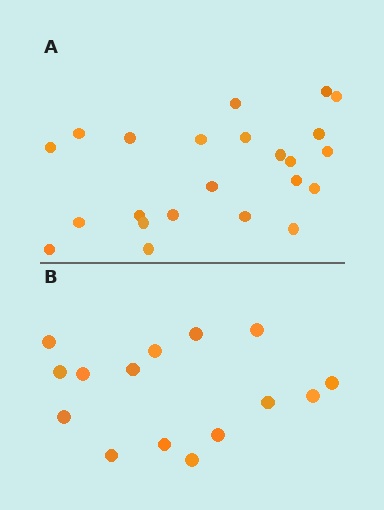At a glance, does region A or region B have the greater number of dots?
Region A (the top region) has more dots.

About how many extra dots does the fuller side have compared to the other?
Region A has roughly 8 or so more dots than region B.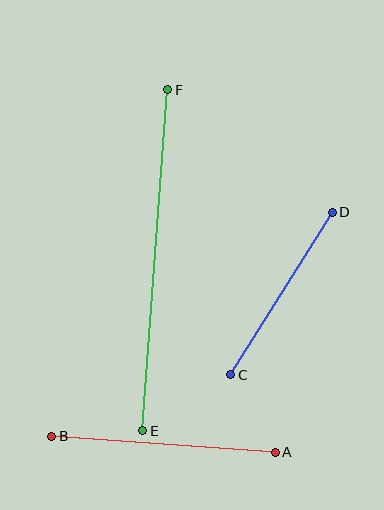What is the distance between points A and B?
The distance is approximately 224 pixels.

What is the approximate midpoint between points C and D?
The midpoint is at approximately (281, 293) pixels.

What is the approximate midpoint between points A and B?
The midpoint is at approximately (164, 444) pixels.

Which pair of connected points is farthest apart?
Points E and F are farthest apart.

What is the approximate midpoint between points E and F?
The midpoint is at approximately (155, 260) pixels.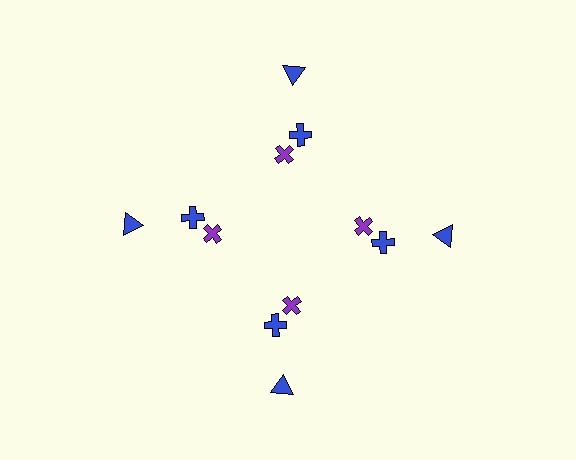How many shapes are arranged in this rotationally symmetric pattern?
There are 12 shapes, arranged in 4 groups of 3.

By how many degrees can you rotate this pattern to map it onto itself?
The pattern maps onto itself every 90 degrees of rotation.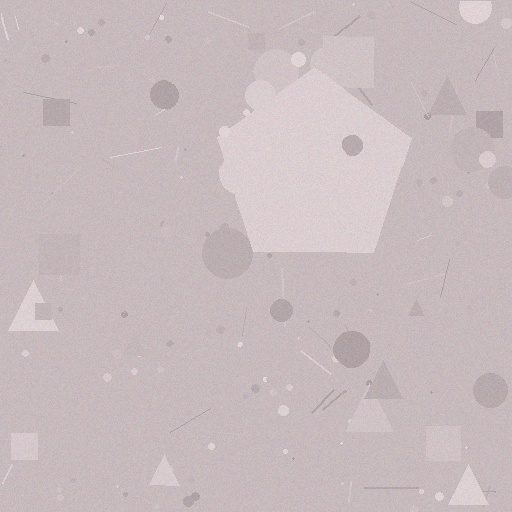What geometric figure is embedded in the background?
A pentagon is embedded in the background.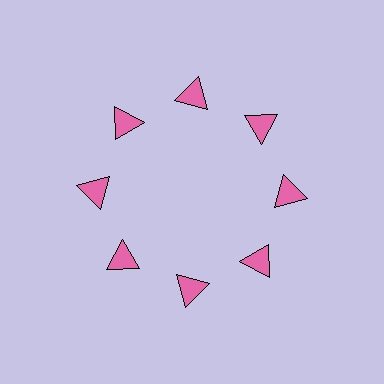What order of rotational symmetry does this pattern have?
This pattern has 8-fold rotational symmetry.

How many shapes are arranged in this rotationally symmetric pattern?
There are 8 shapes, arranged in 8 groups of 1.